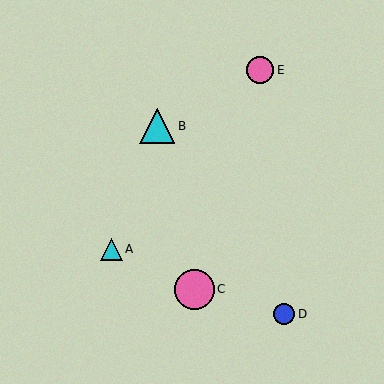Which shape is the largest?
The pink circle (labeled C) is the largest.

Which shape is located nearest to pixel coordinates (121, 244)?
The cyan triangle (labeled A) at (111, 249) is nearest to that location.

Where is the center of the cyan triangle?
The center of the cyan triangle is at (157, 126).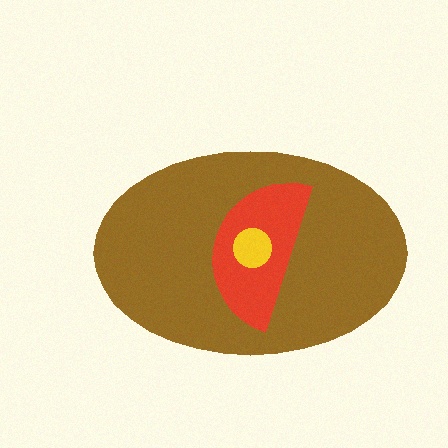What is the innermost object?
The yellow circle.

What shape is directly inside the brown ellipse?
The red semicircle.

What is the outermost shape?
The brown ellipse.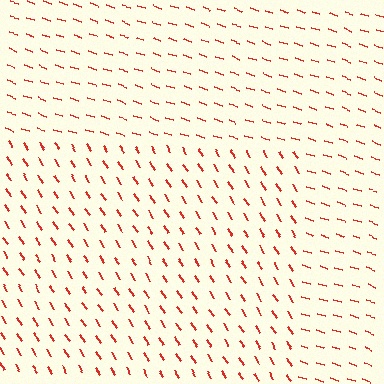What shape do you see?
I see a rectangle.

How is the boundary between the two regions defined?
The boundary is defined purely by a change in line orientation (approximately 39 degrees difference). All lines are the same color and thickness.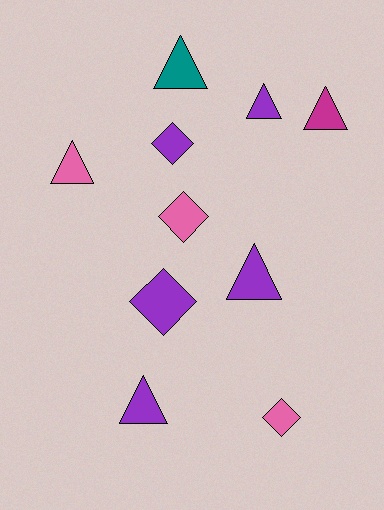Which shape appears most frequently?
Triangle, with 6 objects.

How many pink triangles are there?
There is 1 pink triangle.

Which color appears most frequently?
Purple, with 5 objects.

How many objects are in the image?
There are 10 objects.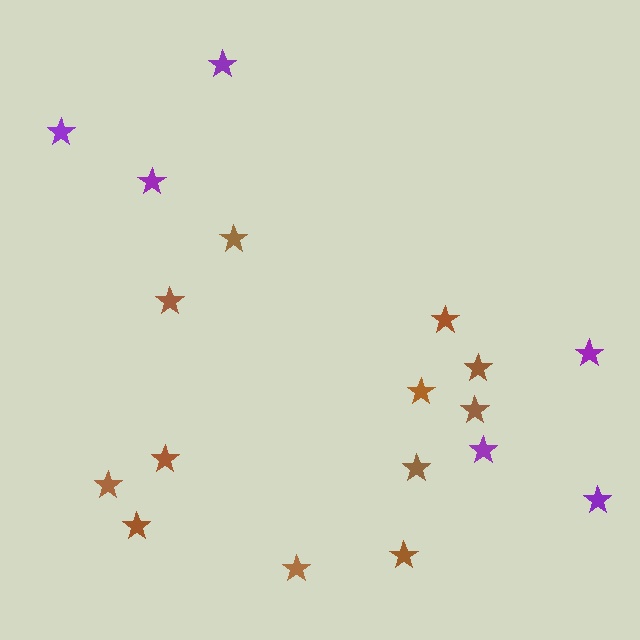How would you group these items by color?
There are 2 groups: one group of brown stars (12) and one group of purple stars (6).